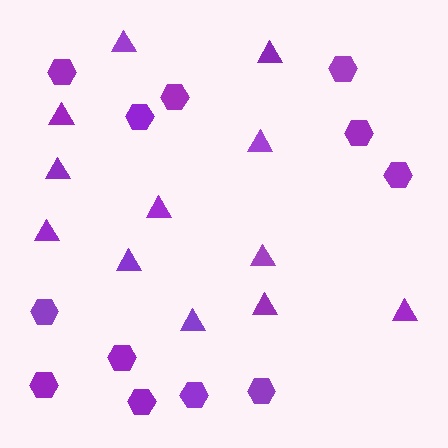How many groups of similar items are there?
There are 2 groups: one group of triangles (12) and one group of hexagons (12).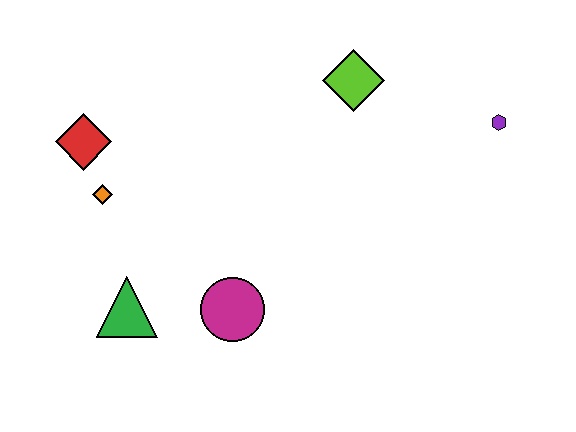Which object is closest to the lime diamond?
The purple hexagon is closest to the lime diamond.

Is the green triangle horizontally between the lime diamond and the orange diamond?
Yes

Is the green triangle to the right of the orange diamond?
Yes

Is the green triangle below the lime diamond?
Yes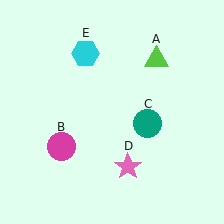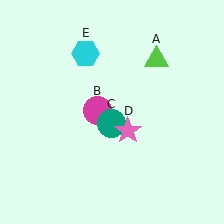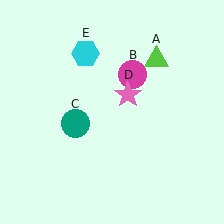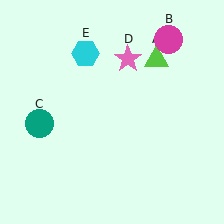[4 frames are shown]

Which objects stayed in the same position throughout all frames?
Lime triangle (object A) and cyan hexagon (object E) remained stationary.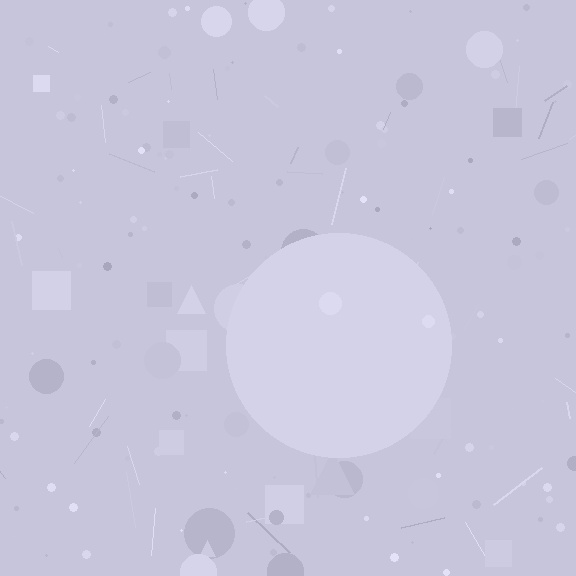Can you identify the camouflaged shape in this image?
The camouflaged shape is a circle.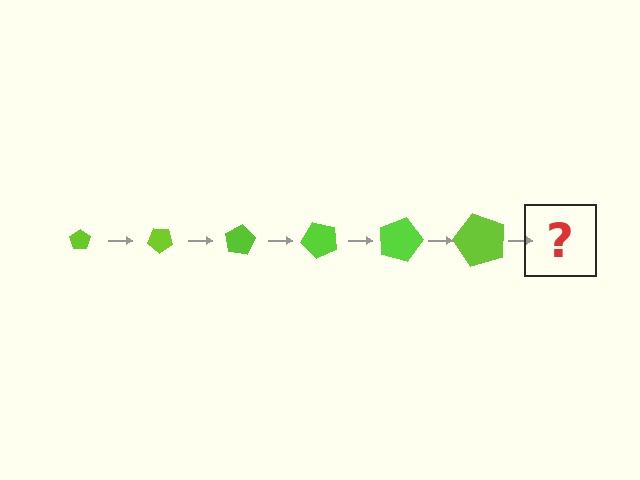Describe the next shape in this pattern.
It should be a pentagon, larger than the previous one and rotated 240 degrees from the start.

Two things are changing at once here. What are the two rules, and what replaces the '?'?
The two rules are that the pentagon grows larger each step and it rotates 40 degrees each step. The '?' should be a pentagon, larger than the previous one and rotated 240 degrees from the start.